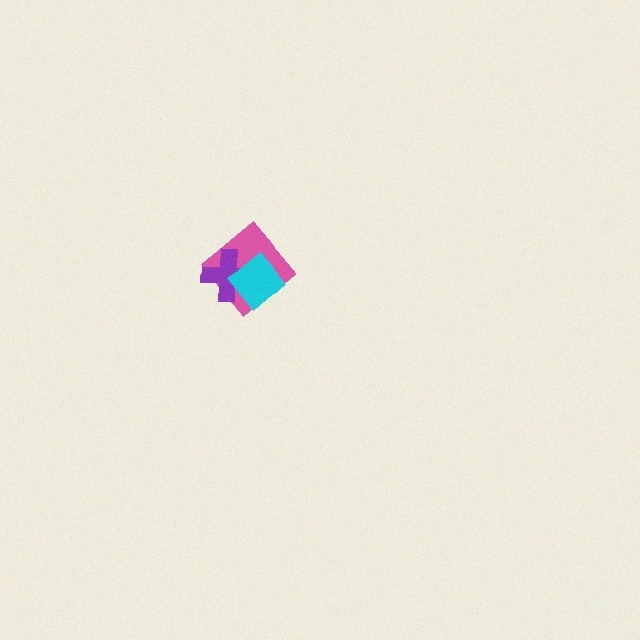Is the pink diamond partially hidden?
Yes, it is partially covered by another shape.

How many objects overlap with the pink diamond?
2 objects overlap with the pink diamond.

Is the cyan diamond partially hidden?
No, no other shape covers it.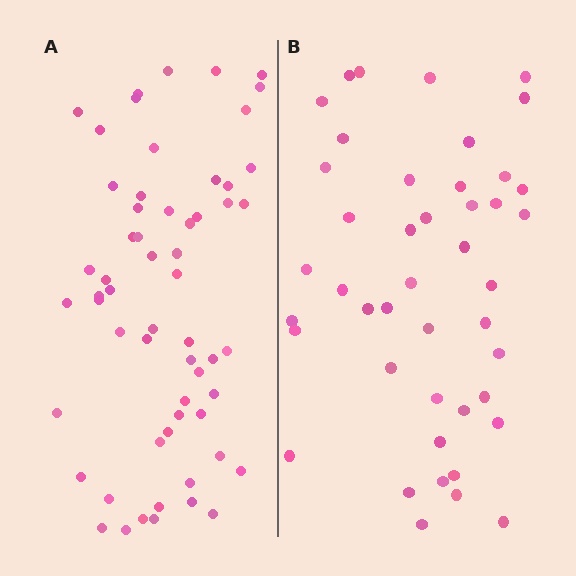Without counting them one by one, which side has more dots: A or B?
Region A (the left region) has more dots.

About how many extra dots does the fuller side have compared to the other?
Region A has approximately 15 more dots than region B.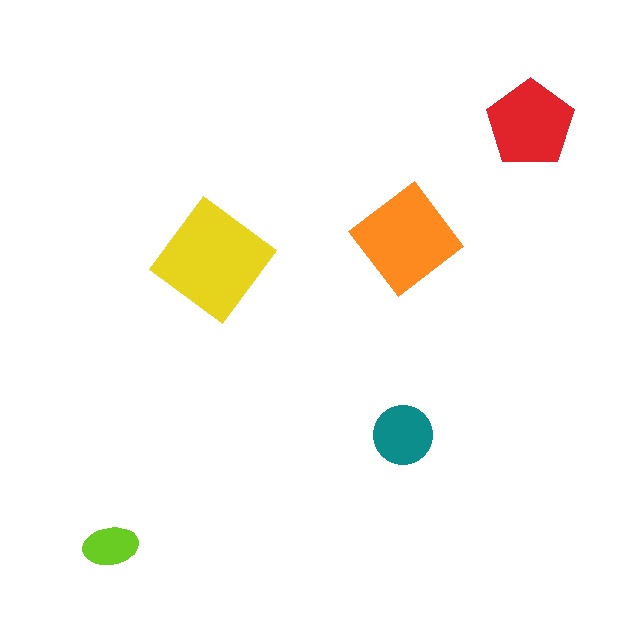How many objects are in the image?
There are 5 objects in the image.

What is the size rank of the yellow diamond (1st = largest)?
1st.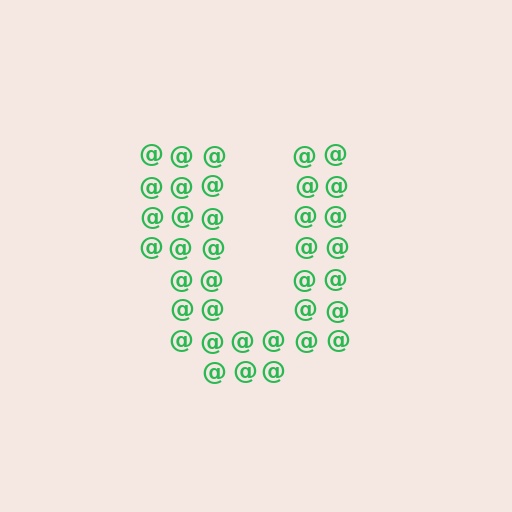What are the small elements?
The small elements are at signs.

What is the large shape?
The large shape is the letter U.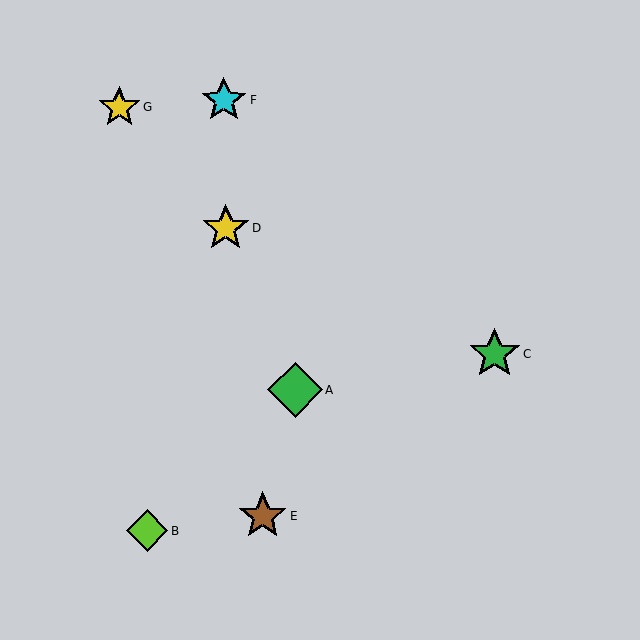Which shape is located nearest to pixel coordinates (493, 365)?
The green star (labeled C) at (495, 354) is nearest to that location.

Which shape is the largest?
The green diamond (labeled A) is the largest.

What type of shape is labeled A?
Shape A is a green diamond.